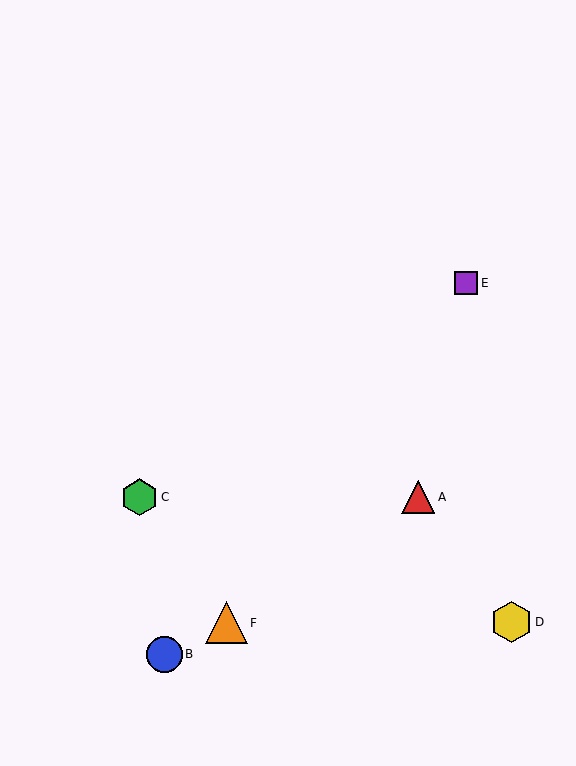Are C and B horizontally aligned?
No, C is at y≈497 and B is at y≈654.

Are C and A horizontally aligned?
Yes, both are at y≈497.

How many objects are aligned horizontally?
2 objects (A, C) are aligned horizontally.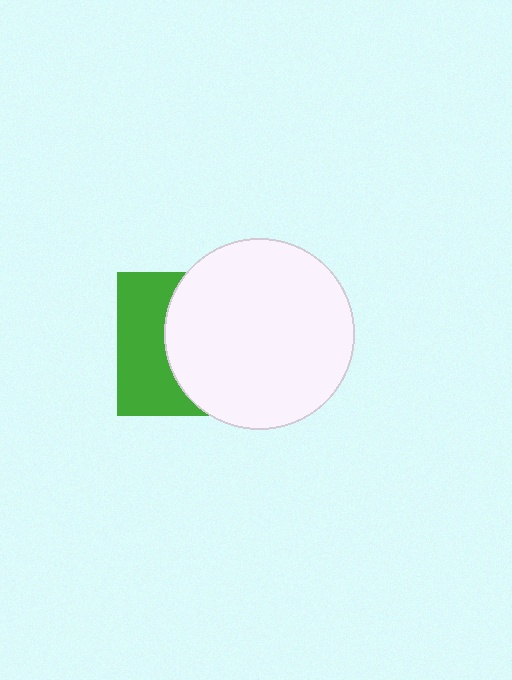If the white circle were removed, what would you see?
You would see the complete green square.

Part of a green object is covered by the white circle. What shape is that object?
It is a square.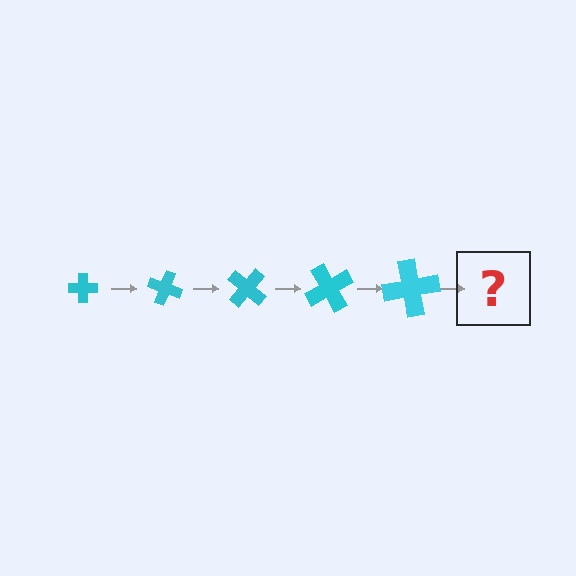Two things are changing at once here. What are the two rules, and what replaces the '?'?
The two rules are that the cross grows larger each step and it rotates 20 degrees each step. The '?' should be a cross, larger than the previous one and rotated 100 degrees from the start.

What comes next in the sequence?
The next element should be a cross, larger than the previous one and rotated 100 degrees from the start.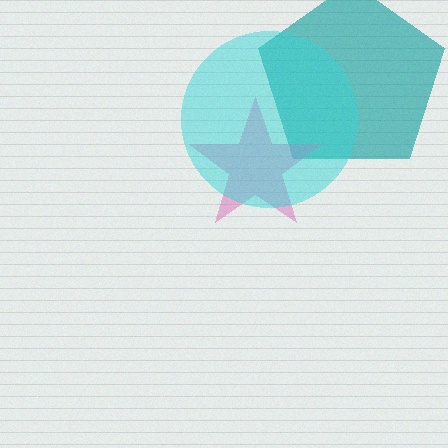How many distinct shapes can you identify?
There are 3 distinct shapes: a teal pentagon, a pink star, a cyan circle.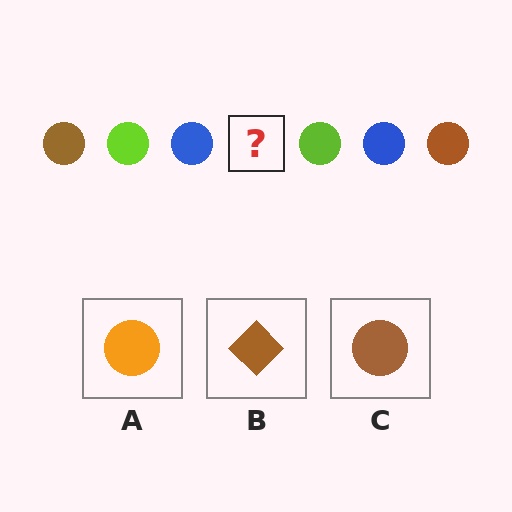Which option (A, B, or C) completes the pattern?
C.